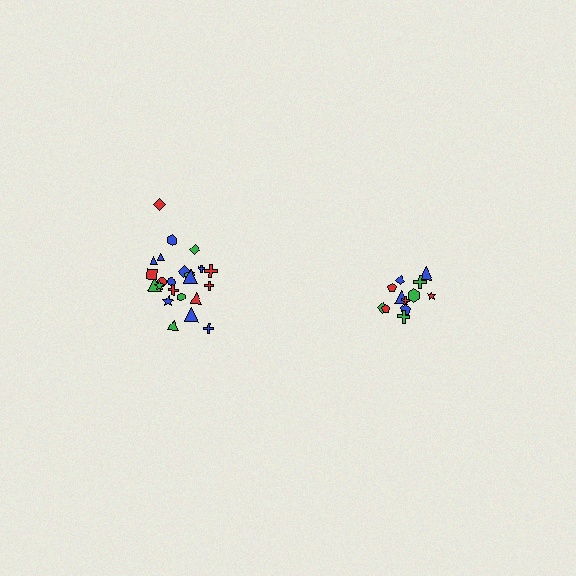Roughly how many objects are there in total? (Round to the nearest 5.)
Roughly 35 objects in total.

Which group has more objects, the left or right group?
The left group.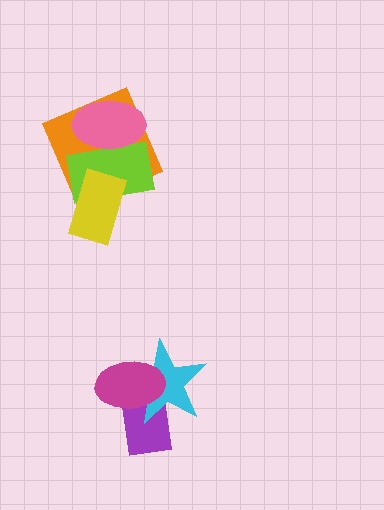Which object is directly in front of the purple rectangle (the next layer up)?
The cyan star is directly in front of the purple rectangle.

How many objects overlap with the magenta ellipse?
2 objects overlap with the magenta ellipse.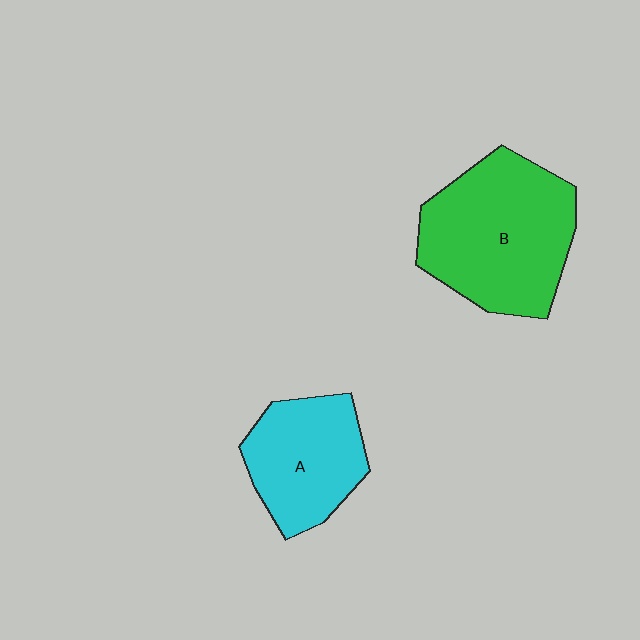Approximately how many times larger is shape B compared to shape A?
Approximately 1.5 times.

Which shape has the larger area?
Shape B (green).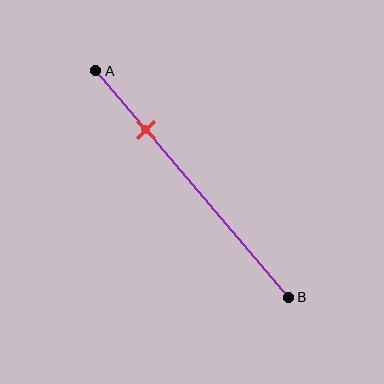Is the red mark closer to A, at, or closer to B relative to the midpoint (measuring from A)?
The red mark is closer to point A than the midpoint of segment AB.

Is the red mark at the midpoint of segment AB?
No, the mark is at about 25% from A, not at the 50% midpoint.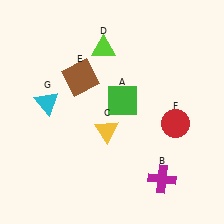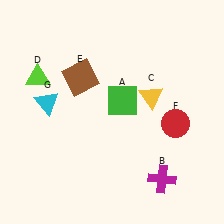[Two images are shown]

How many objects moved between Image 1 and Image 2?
2 objects moved between the two images.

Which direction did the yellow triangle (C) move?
The yellow triangle (C) moved right.